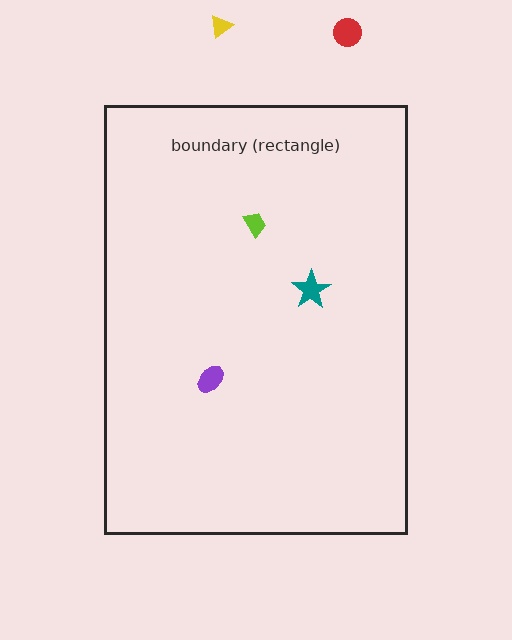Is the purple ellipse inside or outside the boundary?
Inside.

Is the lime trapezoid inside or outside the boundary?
Inside.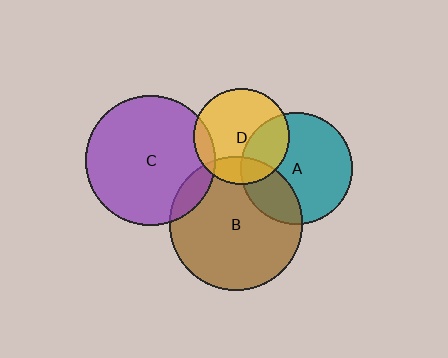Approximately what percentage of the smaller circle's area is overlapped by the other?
Approximately 25%.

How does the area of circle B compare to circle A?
Approximately 1.4 times.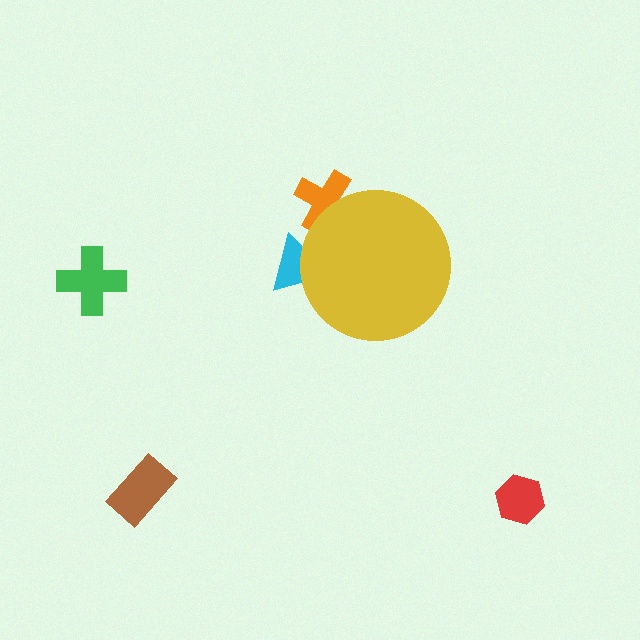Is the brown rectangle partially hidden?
No, the brown rectangle is fully visible.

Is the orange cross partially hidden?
Yes, the orange cross is partially hidden behind the yellow circle.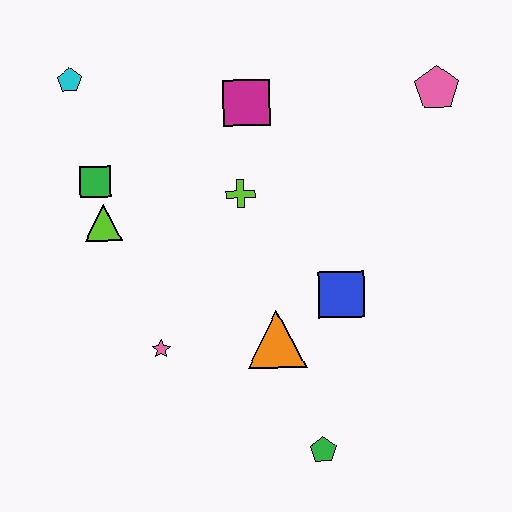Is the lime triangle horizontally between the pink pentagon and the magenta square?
No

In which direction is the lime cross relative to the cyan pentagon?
The lime cross is to the right of the cyan pentagon.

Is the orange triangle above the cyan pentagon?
No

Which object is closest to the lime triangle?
The green square is closest to the lime triangle.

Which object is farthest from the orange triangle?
The cyan pentagon is farthest from the orange triangle.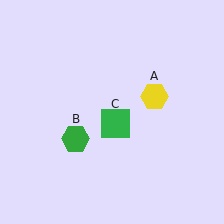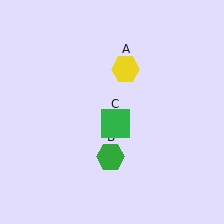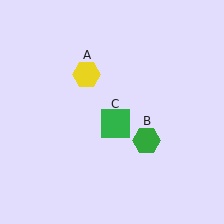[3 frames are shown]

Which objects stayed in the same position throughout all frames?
Green square (object C) remained stationary.